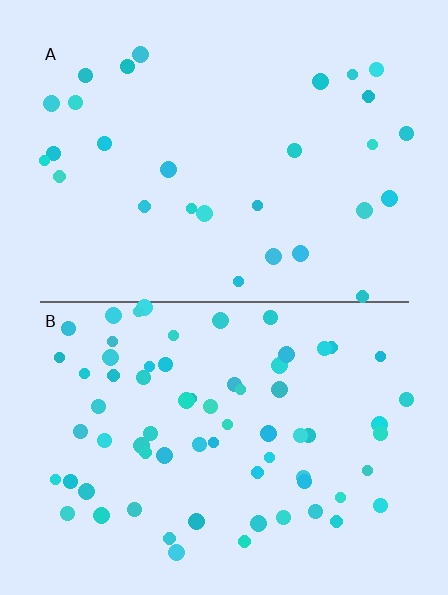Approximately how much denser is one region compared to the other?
Approximately 2.5× — region B over region A.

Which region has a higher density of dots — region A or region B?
B (the bottom).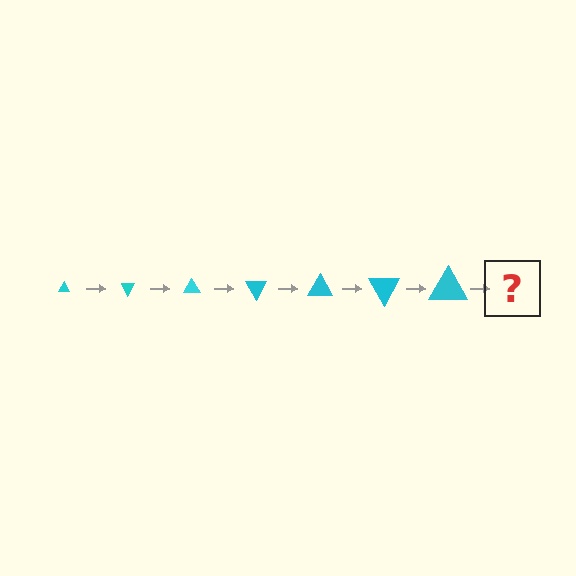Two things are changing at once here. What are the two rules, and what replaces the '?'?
The two rules are that the triangle grows larger each step and it rotates 60 degrees each step. The '?' should be a triangle, larger than the previous one and rotated 420 degrees from the start.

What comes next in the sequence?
The next element should be a triangle, larger than the previous one and rotated 420 degrees from the start.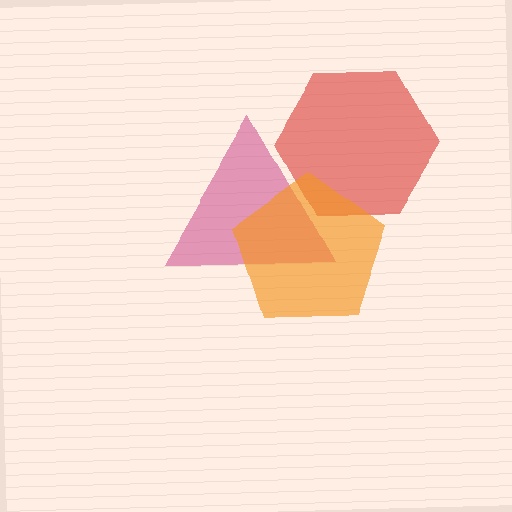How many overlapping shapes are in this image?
There are 3 overlapping shapes in the image.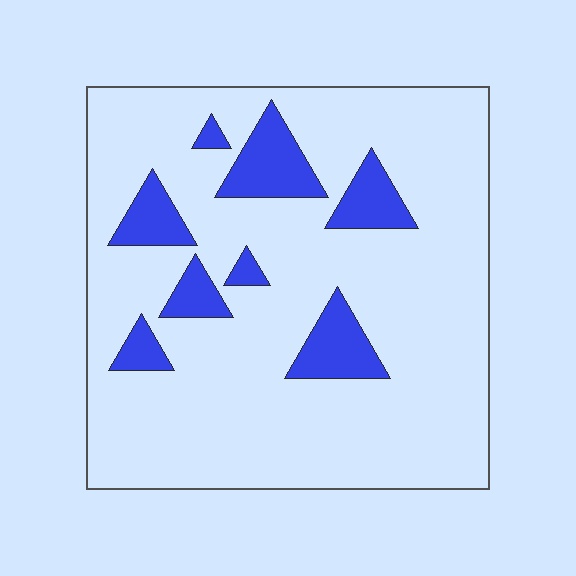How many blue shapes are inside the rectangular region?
8.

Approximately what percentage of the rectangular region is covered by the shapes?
Approximately 15%.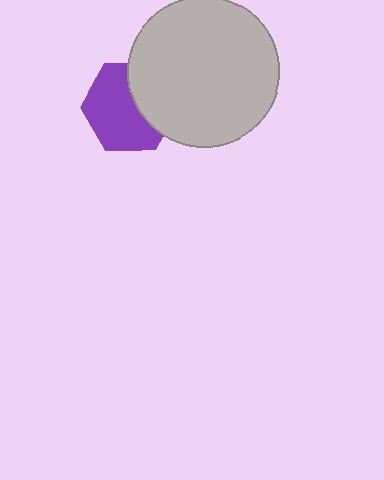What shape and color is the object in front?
The object in front is a light gray circle.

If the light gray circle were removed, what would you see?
You would see the complete purple hexagon.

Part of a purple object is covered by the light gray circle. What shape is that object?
It is a hexagon.